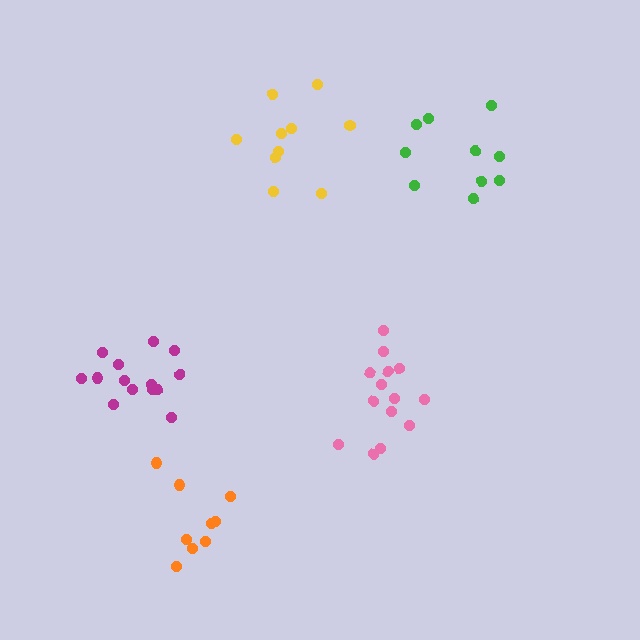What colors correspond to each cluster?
The clusters are colored: pink, orange, green, yellow, magenta.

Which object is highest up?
The yellow cluster is topmost.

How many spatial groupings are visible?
There are 5 spatial groupings.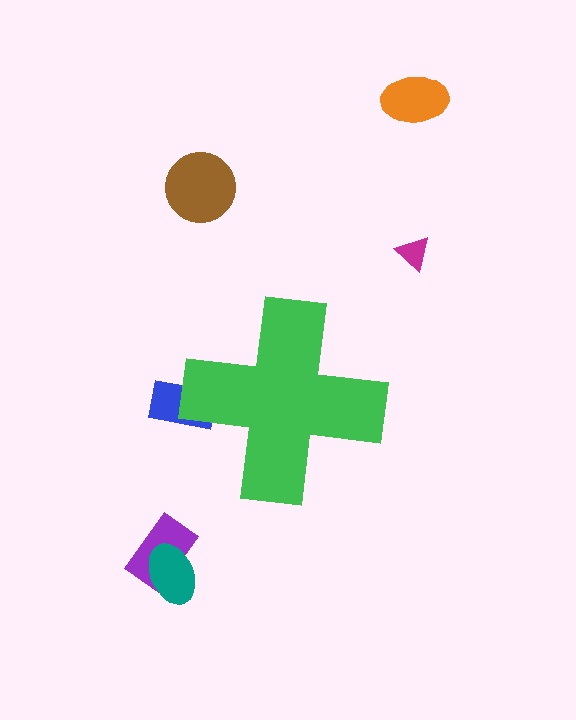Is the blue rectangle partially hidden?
Yes, the blue rectangle is partially hidden behind the green cross.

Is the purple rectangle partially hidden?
No, the purple rectangle is fully visible.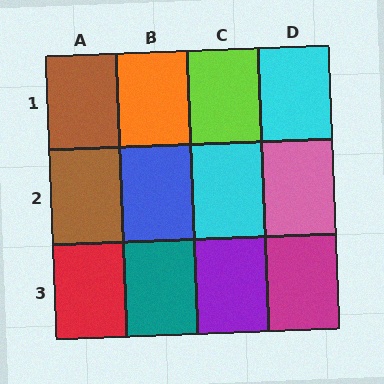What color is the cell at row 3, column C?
Purple.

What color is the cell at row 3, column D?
Magenta.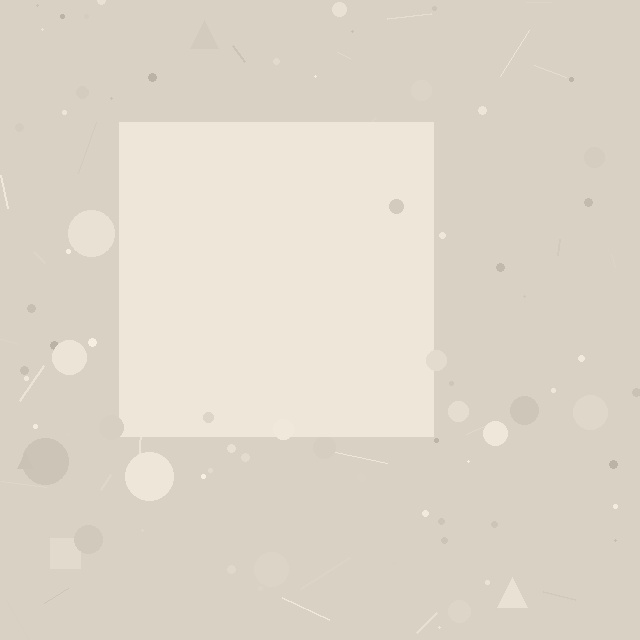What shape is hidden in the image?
A square is hidden in the image.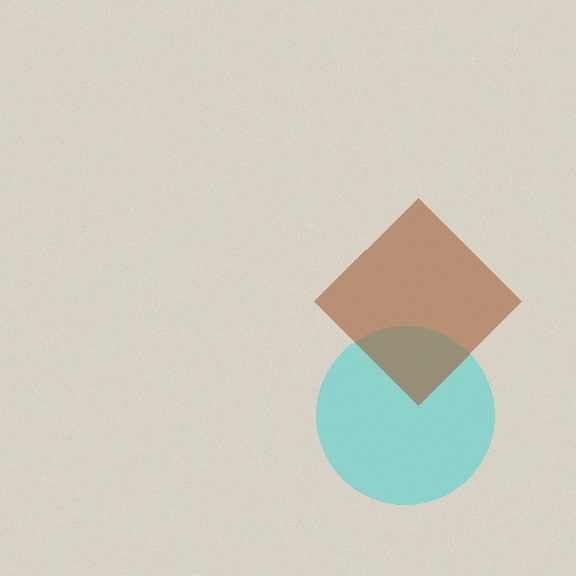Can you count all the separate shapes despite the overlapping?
Yes, there are 2 separate shapes.